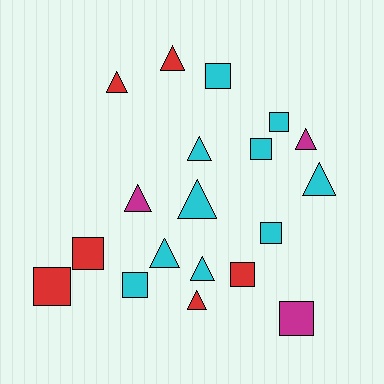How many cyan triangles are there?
There are 5 cyan triangles.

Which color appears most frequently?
Cyan, with 10 objects.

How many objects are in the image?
There are 19 objects.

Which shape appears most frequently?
Triangle, with 10 objects.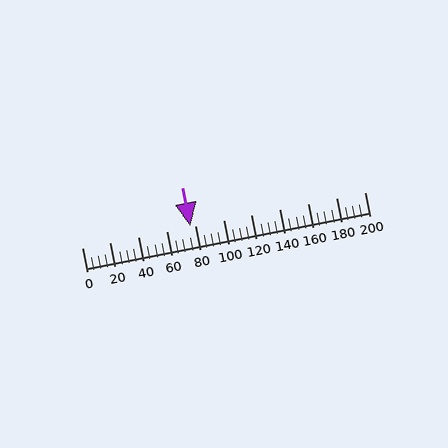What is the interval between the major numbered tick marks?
The major tick marks are spaced 20 units apart.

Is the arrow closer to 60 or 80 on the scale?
The arrow is closer to 80.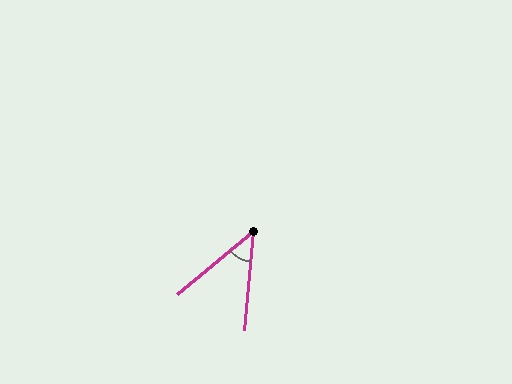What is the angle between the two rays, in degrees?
Approximately 45 degrees.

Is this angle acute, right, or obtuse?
It is acute.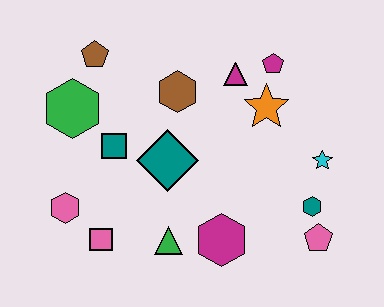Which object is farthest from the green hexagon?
The pink pentagon is farthest from the green hexagon.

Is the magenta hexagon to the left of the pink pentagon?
Yes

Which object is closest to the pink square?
The pink hexagon is closest to the pink square.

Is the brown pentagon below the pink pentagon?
No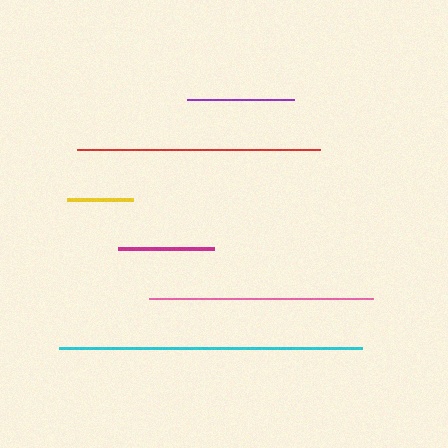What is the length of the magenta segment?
The magenta segment is approximately 96 pixels long.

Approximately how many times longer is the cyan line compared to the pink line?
The cyan line is approximately 1.4 times the length of the pink line.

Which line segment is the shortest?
The yellow line is the shortest at approximately 66 pixels.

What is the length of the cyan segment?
The cyan segment is approximately 303 pixels long.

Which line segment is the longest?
The cyan line is the longest at approximately 303 pixels.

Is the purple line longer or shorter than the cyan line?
The cyan line is longer than the purple line.